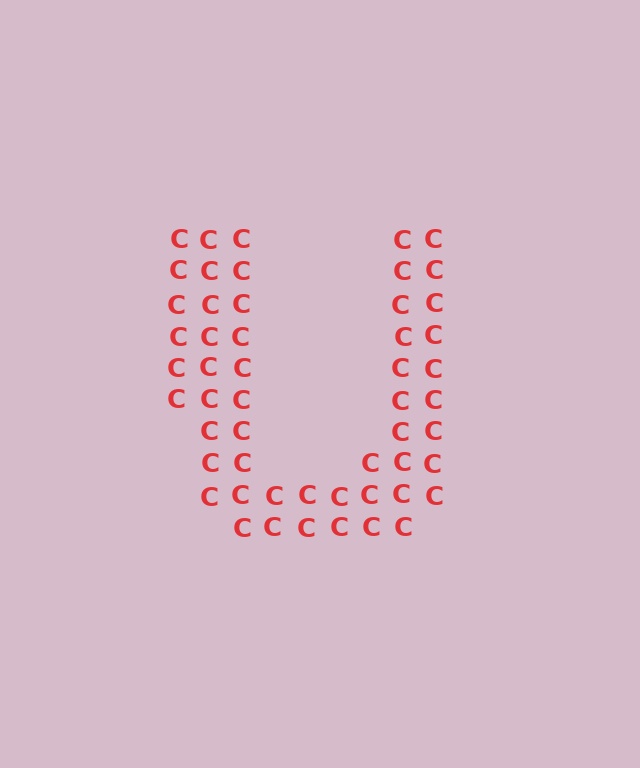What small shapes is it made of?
It is made of small letter C's.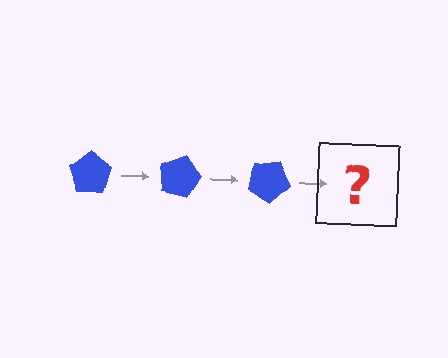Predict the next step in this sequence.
The next step is a blue pentagon rotated 45 degrees.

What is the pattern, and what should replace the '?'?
The pattern is that the pentagon rotates 15 degrees each step. The '?' should be a blue pentagon rotated 45 degrees.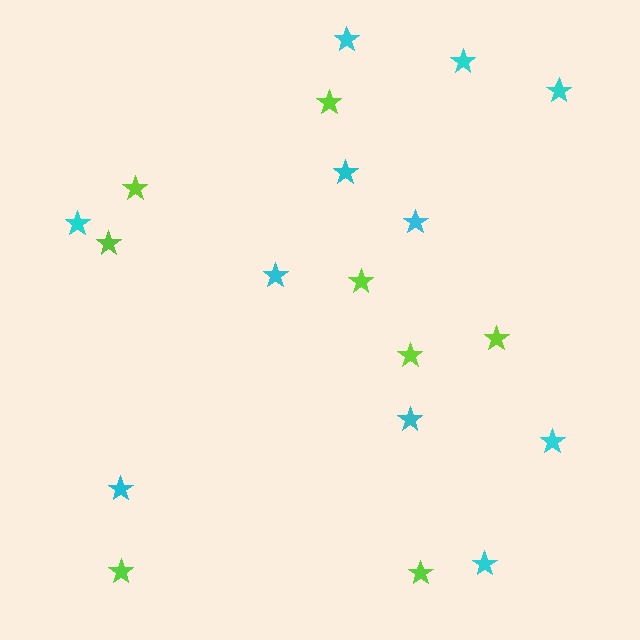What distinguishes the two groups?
There are 2 groups: one group of cyan stars (11) and one group of lime stars (8).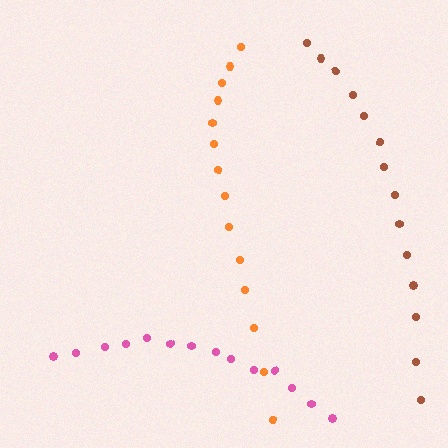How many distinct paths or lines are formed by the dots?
There are 3 distinct paths.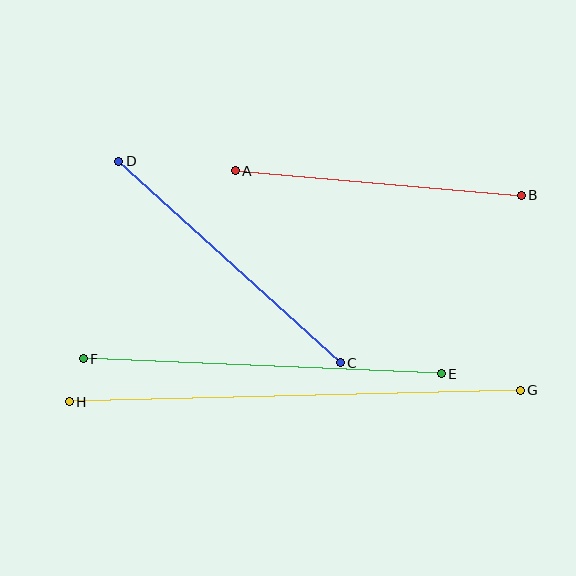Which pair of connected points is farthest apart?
Points G and H are farthest apart.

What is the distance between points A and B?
The distance is approximately 287 pixels.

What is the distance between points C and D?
The distance is approximately 300 pixels.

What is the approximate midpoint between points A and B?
The midpoint is at approximately (378, 183) pixels.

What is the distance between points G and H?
The distance is approximately 451 pixels.